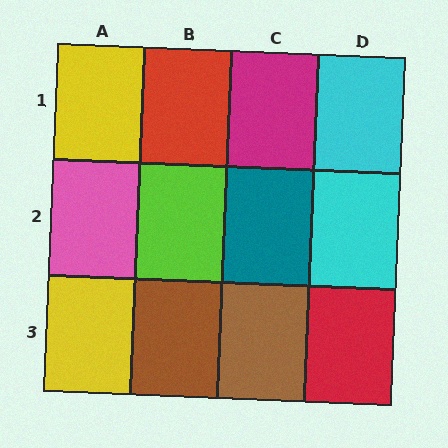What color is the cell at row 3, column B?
Brown.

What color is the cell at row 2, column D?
Cyan.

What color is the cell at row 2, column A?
Pink.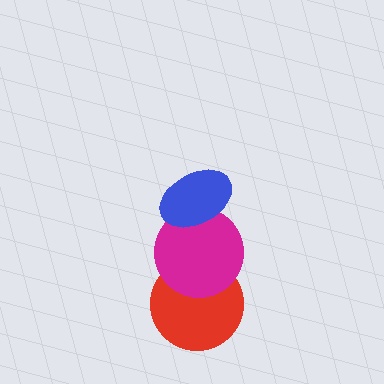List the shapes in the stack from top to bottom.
From top to bottom: the blue ellipse, the magenta circle, the red circle.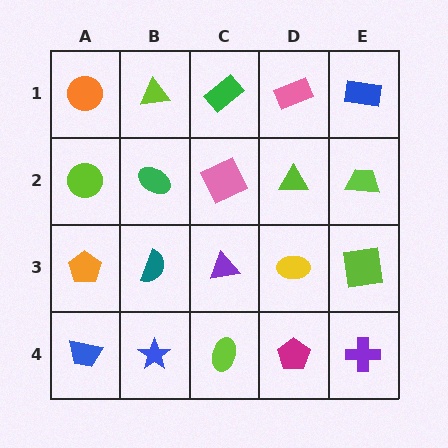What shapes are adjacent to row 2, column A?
An orange circle (row 1, column A), an orange pentagon (row 3, column A), a green ellipse (row 2, column B).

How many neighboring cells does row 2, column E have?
3.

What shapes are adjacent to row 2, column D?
A pink rectangle (row 1, column D), a yellow ellipse (row 3, column D), a pink square (row 2, column C), a lime trapezoid (row 2, column E).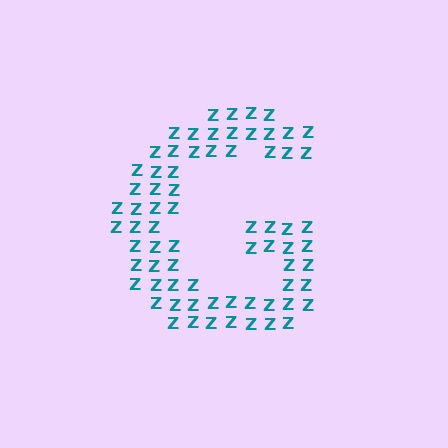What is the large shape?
The large shape is the letter G.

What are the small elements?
The small elements are letter Z's.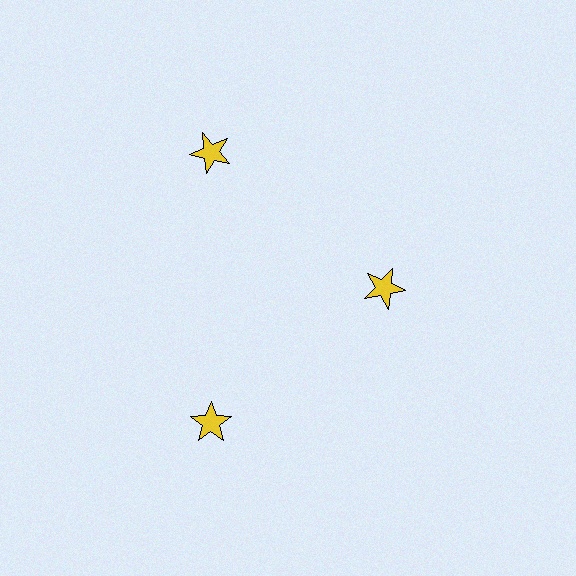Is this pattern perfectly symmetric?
No. The 3 yellow stars are arranged in a ring, but one element near the 3 o'clock position is pulled inward toward the center, breaking the 3-fold rotational symmetry.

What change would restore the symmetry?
The symmetry would be restored by moving it outward, back onto the ring so that all 3 stars sit at equal angles and equal distance from the center.